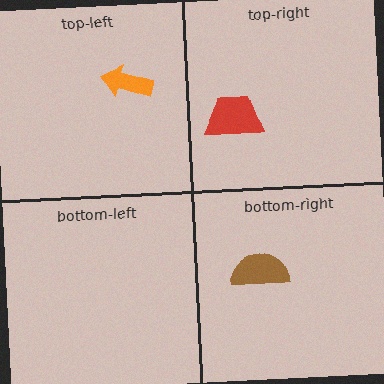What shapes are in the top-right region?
The red trapezoid.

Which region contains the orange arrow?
The top-left region.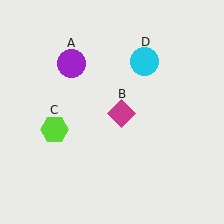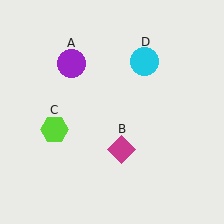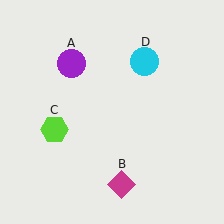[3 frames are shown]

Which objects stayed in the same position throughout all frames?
Purple circle (object A) and lime hexagon (object C) and cyan circle (object D) remained stationary.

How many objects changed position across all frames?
1 object changed position: magenta diamond (object B).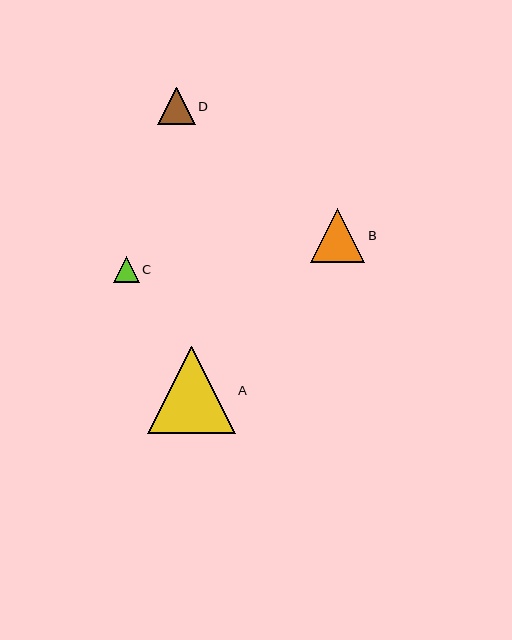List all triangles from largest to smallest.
From largest to smallest: A, B, D, C.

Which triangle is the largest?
Triangle A is the largest with a size of approximately 87 pixels.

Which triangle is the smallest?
Triangle C is the smallest with a size of approximately 26 pixels.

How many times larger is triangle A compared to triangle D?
Triangle A is approximately 2.3 times the size of triangle D.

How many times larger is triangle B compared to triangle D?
Triangle B is approximately 1.4 times the size of triangle D.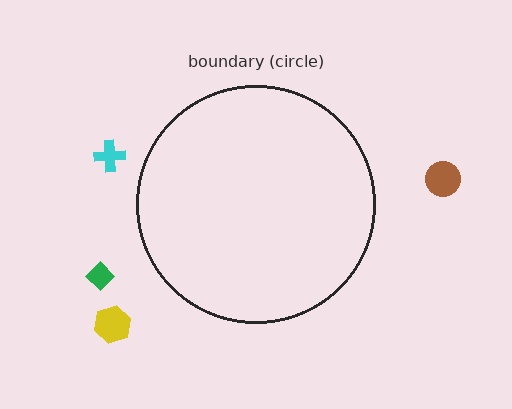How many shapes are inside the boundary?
0 inside, 4 outside.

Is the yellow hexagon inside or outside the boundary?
Outside.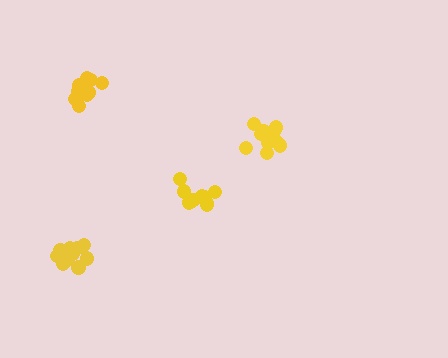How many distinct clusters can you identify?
There are 4 distinct clusters.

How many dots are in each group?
Group 1: 12 dots, Group 2: 10 dots, Group 3: 10 dots, Group 4: 10 dots (42 total).